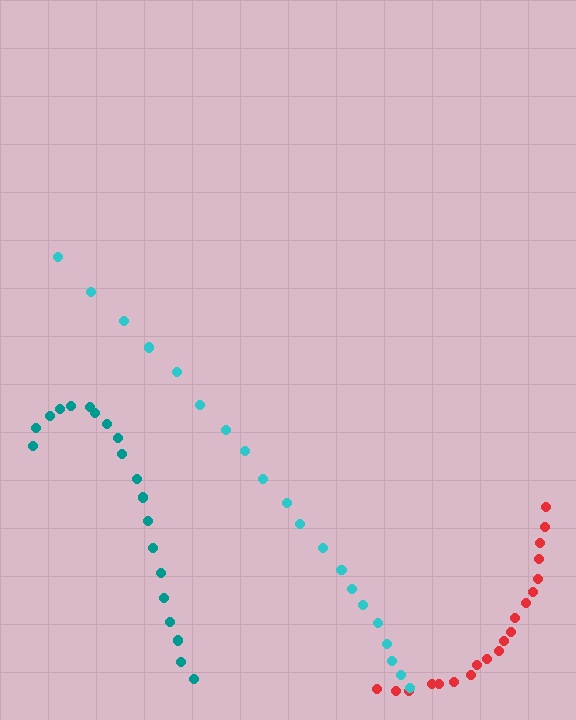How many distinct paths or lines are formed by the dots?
There are 3 distinct paths.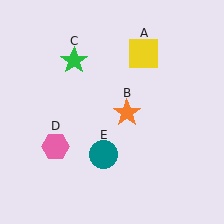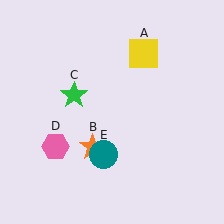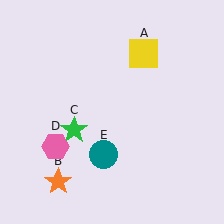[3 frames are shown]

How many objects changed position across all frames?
2 objects changed position: orange star (object B), green star (object C).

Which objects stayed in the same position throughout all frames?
Yellow square (object A) and pink hexagon (object D) and teal circle (object E) remained stationary.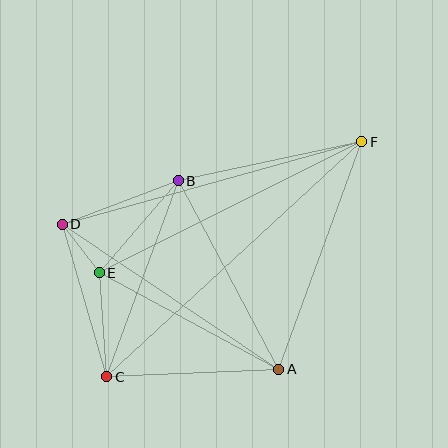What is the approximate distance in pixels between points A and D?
The distance between A and D is approximately 261 pixels.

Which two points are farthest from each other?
Points C and F are farthest from each other.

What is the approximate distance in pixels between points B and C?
The distance between B and C is approximately 209 pixels.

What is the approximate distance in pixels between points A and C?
The distance between A and C is approximately 172 pixels.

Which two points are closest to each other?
Points D and E are closest to each other.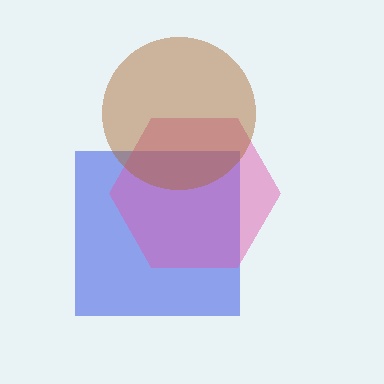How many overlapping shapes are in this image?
There are 3 overlapping shapes in the image.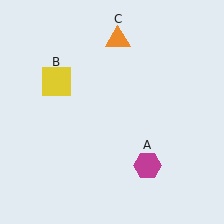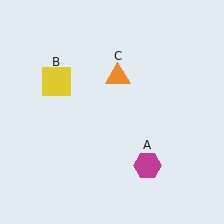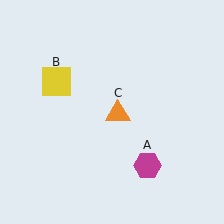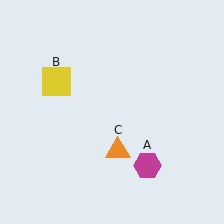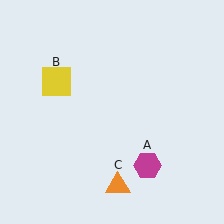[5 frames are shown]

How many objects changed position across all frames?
1 object changed position: orange triangle (object C).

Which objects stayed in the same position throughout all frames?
Magenta hexagon (object A) and yellow square (object B) remained stationary.